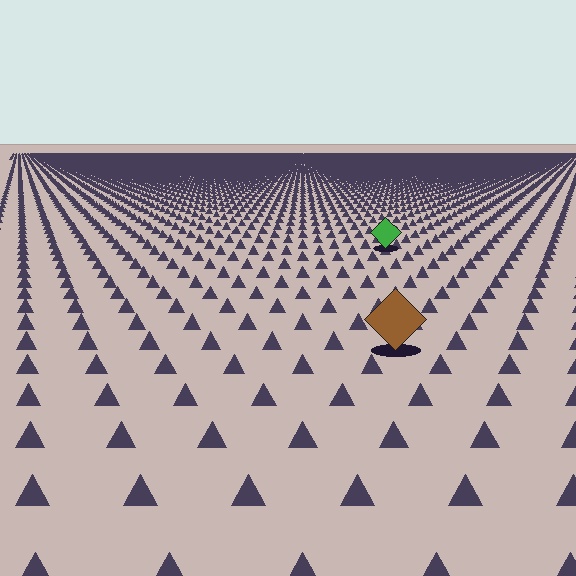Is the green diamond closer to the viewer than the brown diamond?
No. The brown diamond is closer — you can tell from the texture gradient: the ground texture is coarser near it.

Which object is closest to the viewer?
The brown diamond is closest. The texture marks near it are larger and more spread out.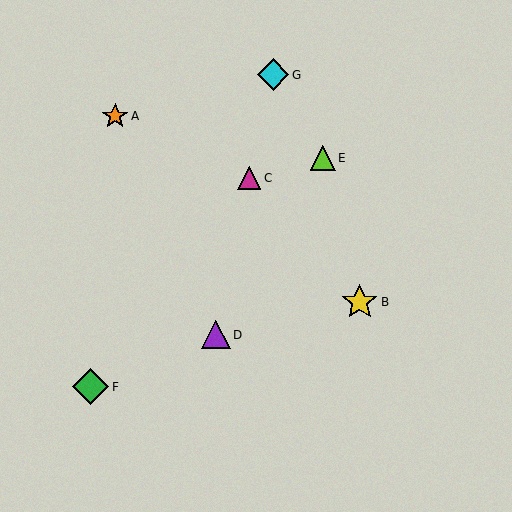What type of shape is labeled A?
Shape A is an orange star.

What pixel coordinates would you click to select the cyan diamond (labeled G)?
Click at (273, 75) to select the cyan diamond G.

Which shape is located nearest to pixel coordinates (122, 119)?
The orange star (labeled A) at (115, 116) is nearest to that location.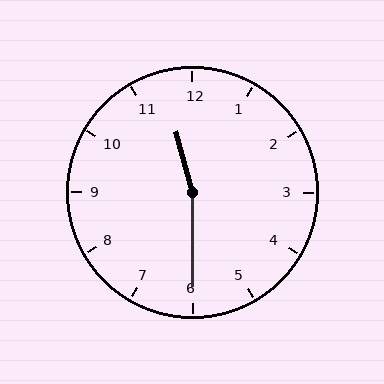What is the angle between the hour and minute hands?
Approximately 165 degrees.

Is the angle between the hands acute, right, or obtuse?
It is obtuse.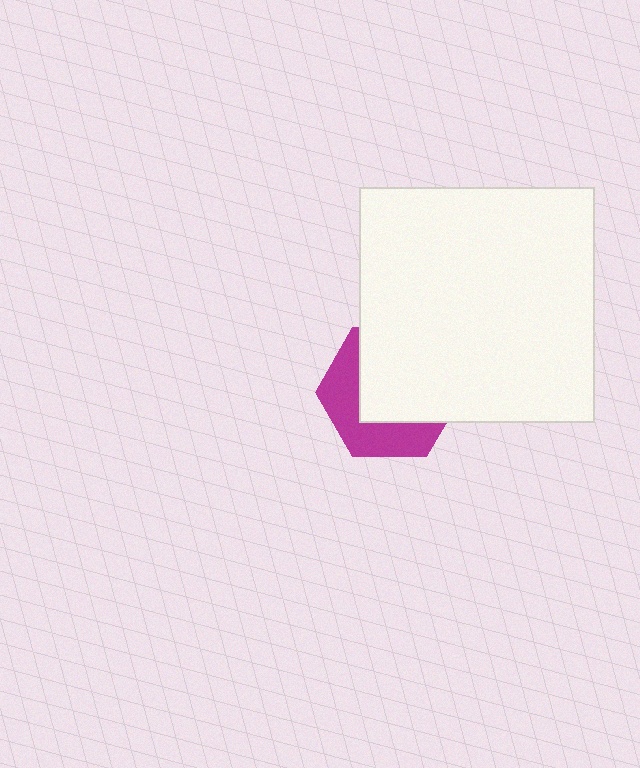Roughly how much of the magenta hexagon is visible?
A small part of it is visible (roughly 41%).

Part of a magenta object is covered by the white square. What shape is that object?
It is a hexagon.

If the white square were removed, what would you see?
You would see the complete magenta hexagon.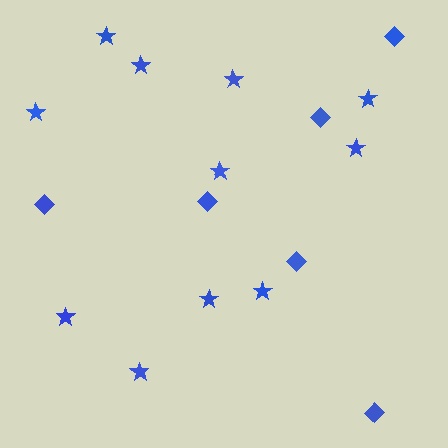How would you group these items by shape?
There are 2 groups: one group of stars (11) and one group of diamonds (6).